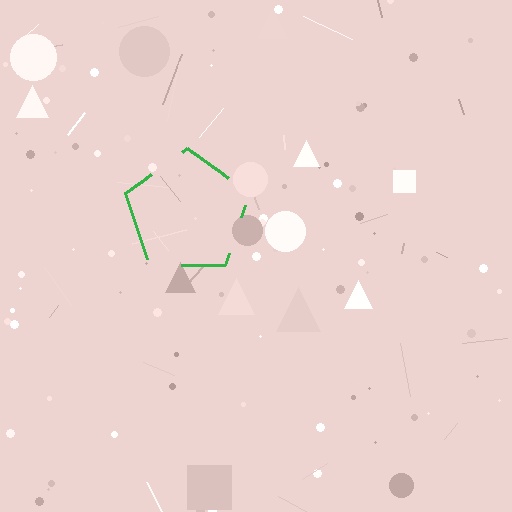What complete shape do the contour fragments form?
The contour fragments form a pentagon.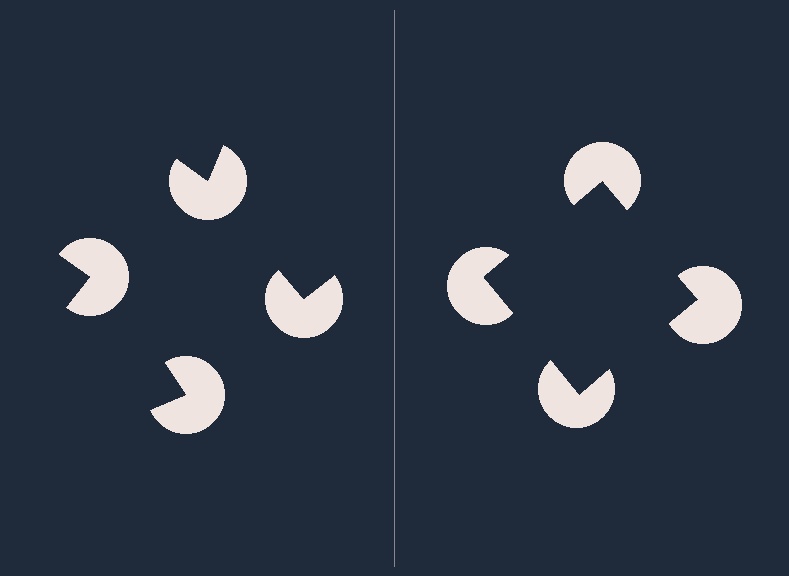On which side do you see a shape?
An illusory square appears on the right side. On the left side the wedge cuts are rotated, so no coherent shape forms.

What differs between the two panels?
The pac-man discs are positioned identically on both sides; only the wedge orientations differ. On the right they align to a square; on the left they are misaligned.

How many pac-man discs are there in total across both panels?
8 — 4 on each side.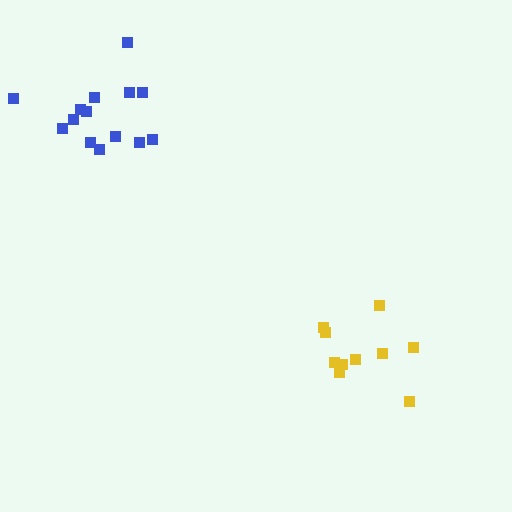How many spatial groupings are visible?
There are 2 spatial groupings.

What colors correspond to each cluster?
The clusters are colored: yellow, blue.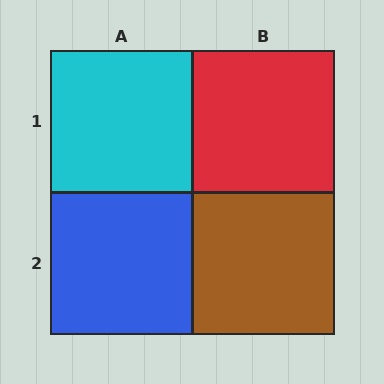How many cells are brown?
1 cell is brown.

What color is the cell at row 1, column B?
Red.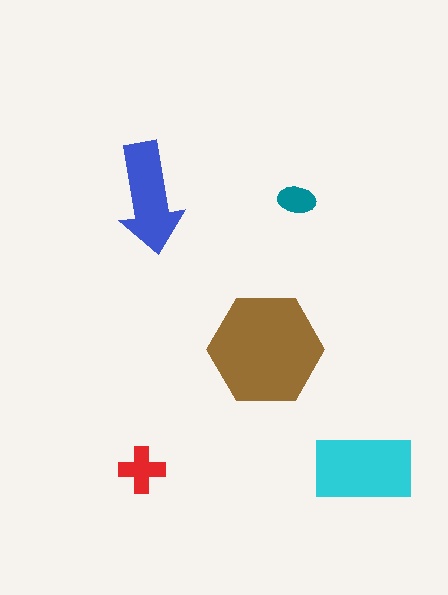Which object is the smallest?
The teal ellipse.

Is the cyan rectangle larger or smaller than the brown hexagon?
Smaller.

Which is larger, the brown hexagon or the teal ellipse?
The brown hexagon.